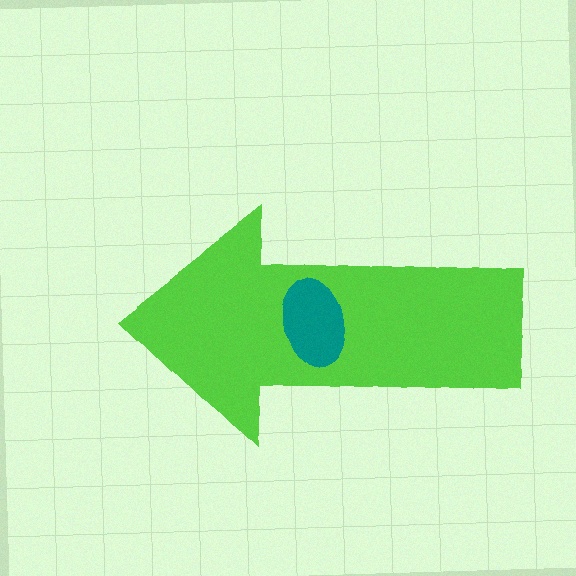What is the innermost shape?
The teal ellipse.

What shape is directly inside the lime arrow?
The teal ellipse.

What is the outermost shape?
The lime arrow.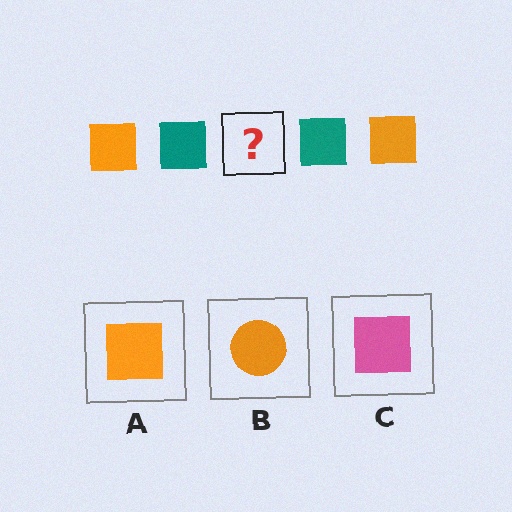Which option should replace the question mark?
Option A.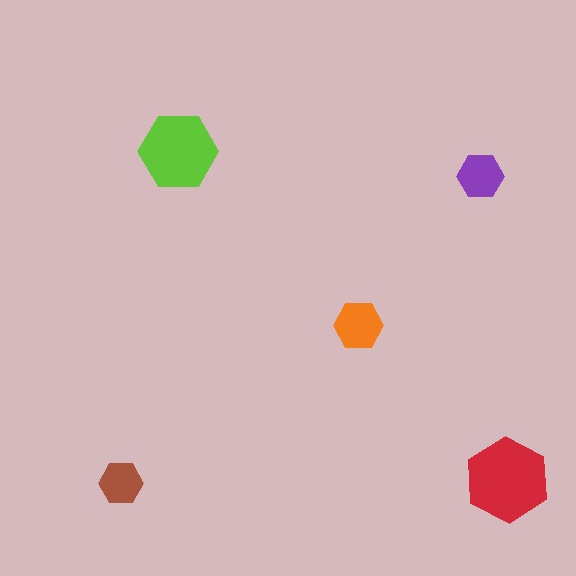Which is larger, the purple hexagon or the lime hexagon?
The lime one.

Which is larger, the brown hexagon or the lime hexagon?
The lime one.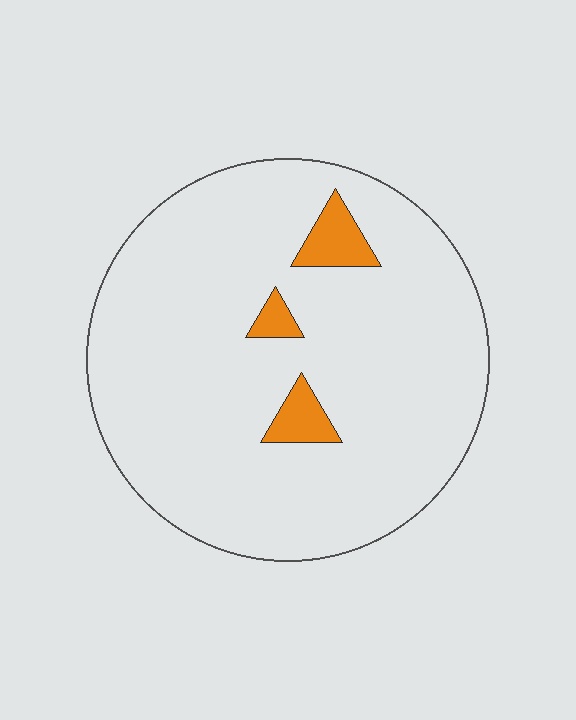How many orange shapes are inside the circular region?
3.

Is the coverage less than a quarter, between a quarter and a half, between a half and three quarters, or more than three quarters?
Less than a quarter.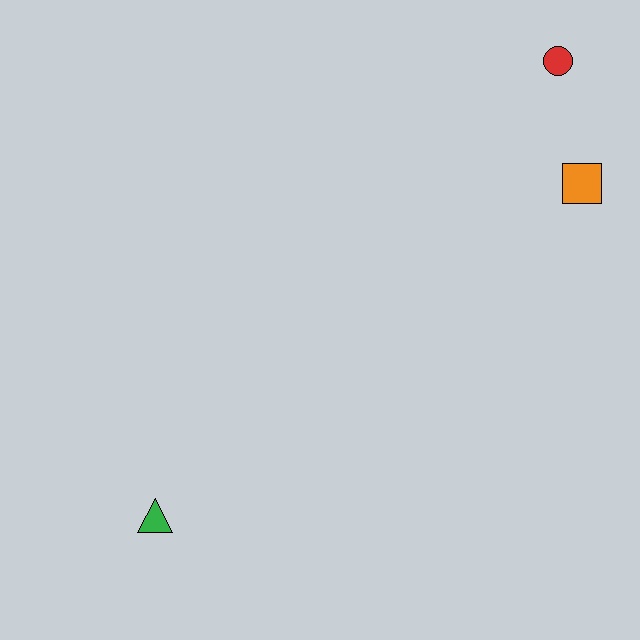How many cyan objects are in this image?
There are no cyan objects.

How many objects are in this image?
There are 3 objects.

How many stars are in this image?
There are no stars.